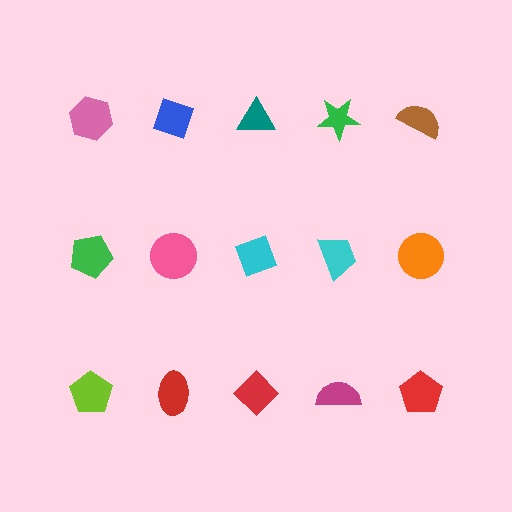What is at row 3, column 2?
A red ellipse.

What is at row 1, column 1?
A pink hexagon.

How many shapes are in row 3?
5 shapes.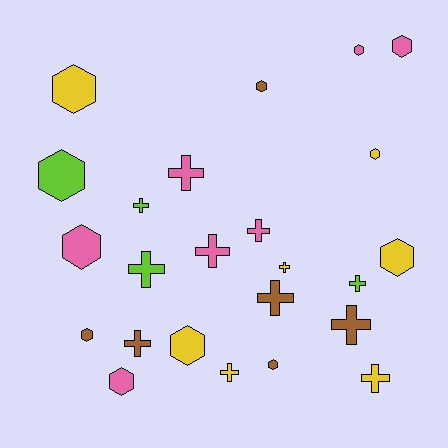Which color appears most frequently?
Pink, with 7 objects.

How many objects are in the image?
There are 24 objects.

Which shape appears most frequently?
Hexagon, with 12 objects.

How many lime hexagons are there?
There is 1 lime hexagon.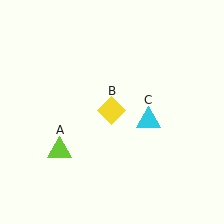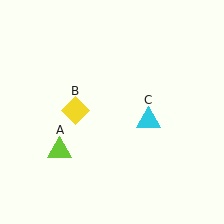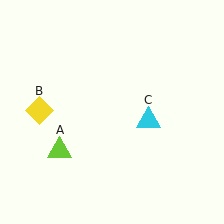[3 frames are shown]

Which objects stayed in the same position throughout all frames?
Lime triangle (object A) and cyan triangle (object C) remained stationary.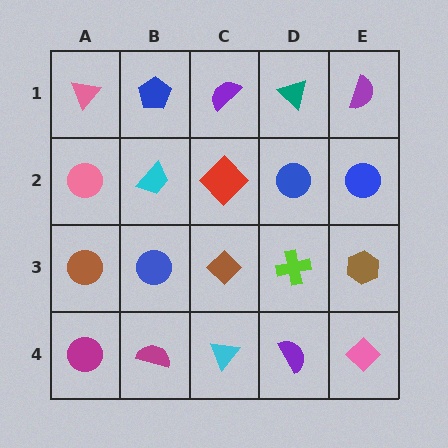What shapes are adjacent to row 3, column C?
A red diamond (row 2, column C), a cyan triangle (row 4, column C), a blue circle (row 3, column B), a lime cross (row 3, column D).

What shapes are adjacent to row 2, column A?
A pink triangle (row 1, column A), a brown circle (row 3, column A), a cyan trapezoid (row 2, column B).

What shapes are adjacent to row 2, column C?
A purple semicircle (row 1, column C), a brown diamond (row 3, column C), a cyan trapezoid (row 2, column B), a blue circle (row 2, column D).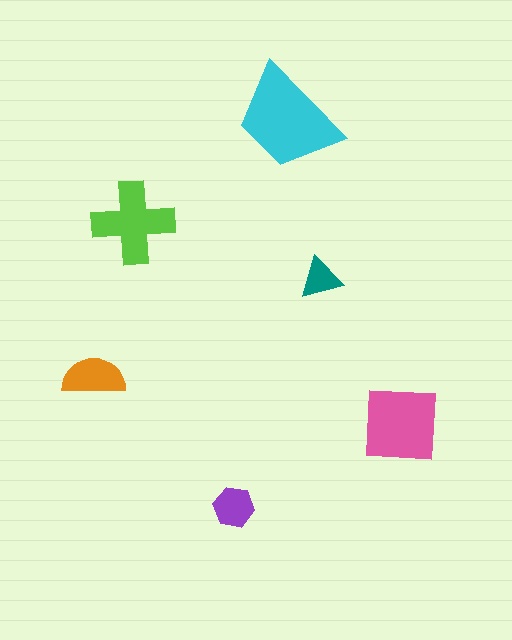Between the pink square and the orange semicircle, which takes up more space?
The pink square.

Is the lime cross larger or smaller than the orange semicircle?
Larger.